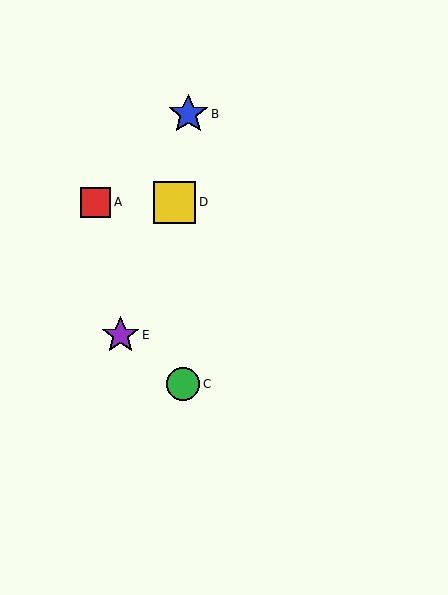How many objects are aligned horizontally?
2 objects (A, D) are aligned horizontally.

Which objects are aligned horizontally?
Objects A, D are aligned horizontally.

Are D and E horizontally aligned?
No, D is at y≈202 and E is at y≈335.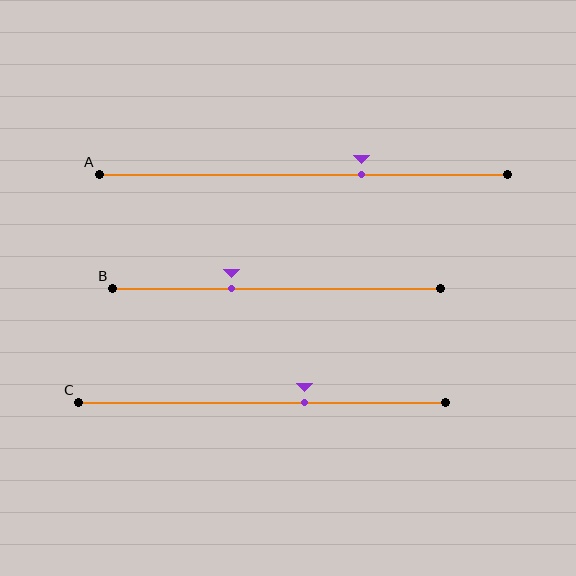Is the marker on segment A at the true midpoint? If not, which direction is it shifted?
No, the marker on segment A is shifted to the right by about 14% of the segment length.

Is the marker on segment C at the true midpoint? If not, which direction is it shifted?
No, the marker on segment C is shifted to the right by about 12% of the segment length.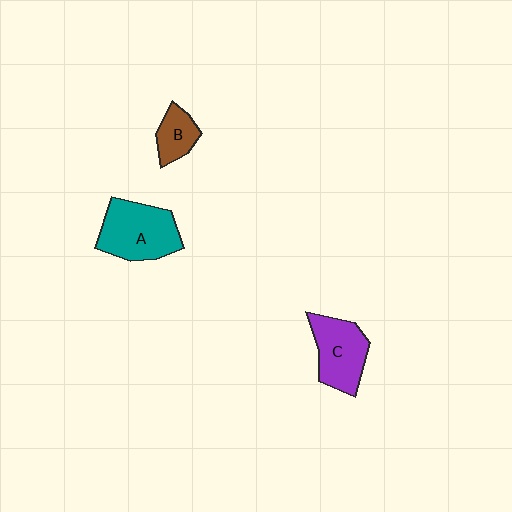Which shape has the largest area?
Shape A (teal).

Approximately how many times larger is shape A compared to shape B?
Approximately 2.2 times.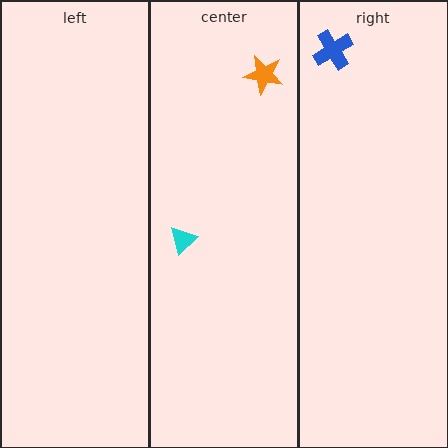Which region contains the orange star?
The center region.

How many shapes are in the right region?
1.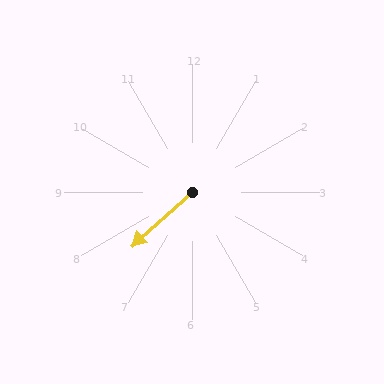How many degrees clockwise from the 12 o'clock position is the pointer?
Approximately 228 degrees.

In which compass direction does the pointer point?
Southwest.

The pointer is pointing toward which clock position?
Roughly 8 o'clock.